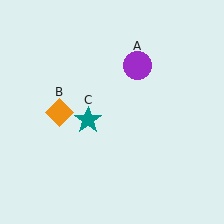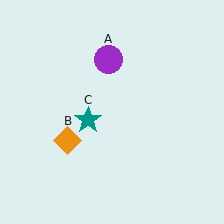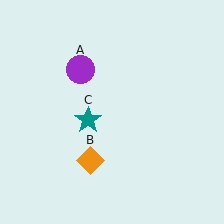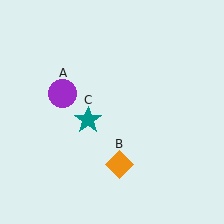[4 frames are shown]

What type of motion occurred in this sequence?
The purple circle (object A), orange diamond (object B) rotated counterclockwise around the center of the scene.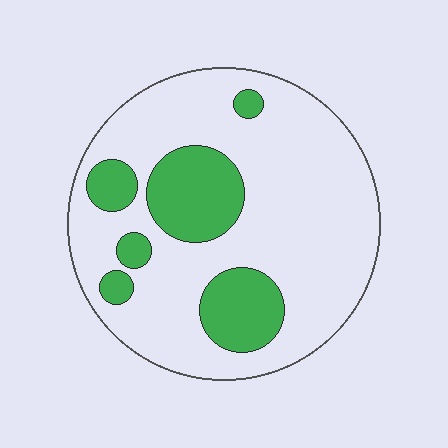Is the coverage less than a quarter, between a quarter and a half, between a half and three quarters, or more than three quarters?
Less than a quarter.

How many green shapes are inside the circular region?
6.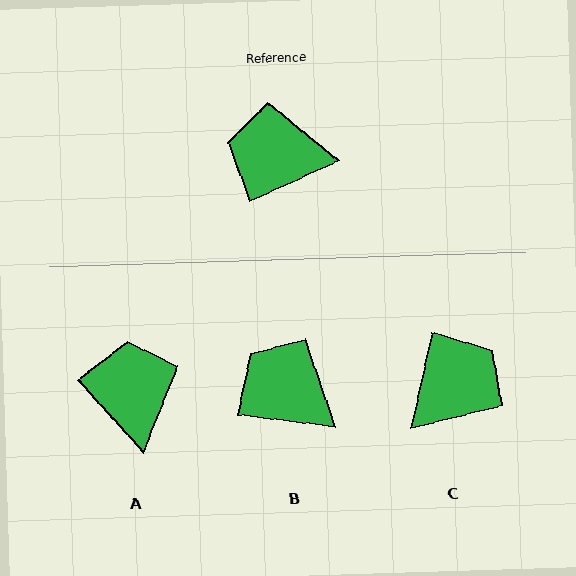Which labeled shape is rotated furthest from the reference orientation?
C, about 126 degrees away.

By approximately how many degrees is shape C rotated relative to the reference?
Approximately 126 degrees clockwise.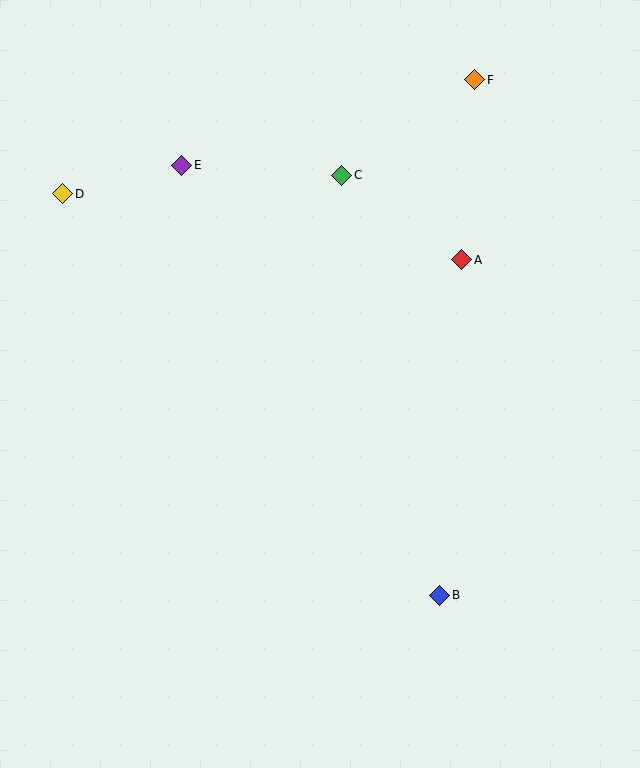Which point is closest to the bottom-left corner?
Point B is closest to the bottom-left corner.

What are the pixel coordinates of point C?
Point C is at (342, 175).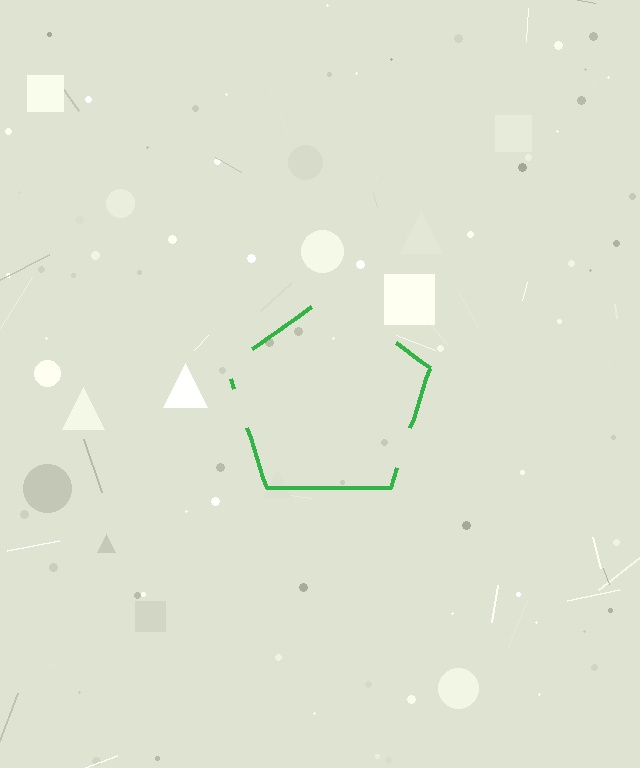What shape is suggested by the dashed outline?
The dashed outline suggests a pentagon.